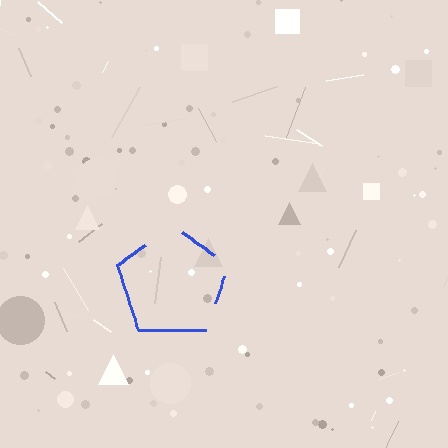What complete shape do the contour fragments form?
The contour fragments form a pentagon.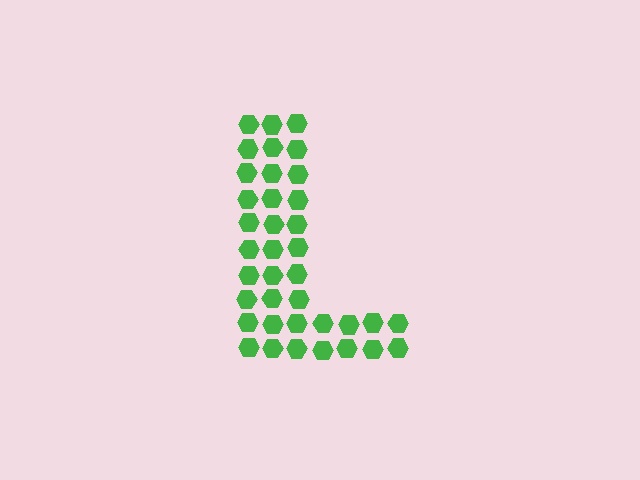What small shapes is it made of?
It is made of small hexagons.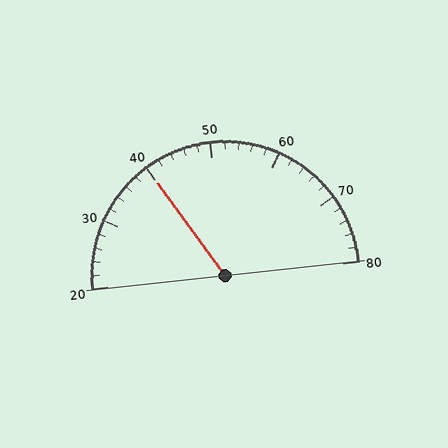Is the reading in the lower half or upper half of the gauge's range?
The reading is in the lower half of the range (20 to 80).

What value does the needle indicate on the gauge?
The needle indicates approximately 40.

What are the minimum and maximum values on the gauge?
The gauge ranges from 20 to 80.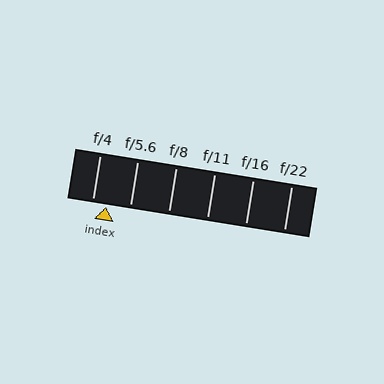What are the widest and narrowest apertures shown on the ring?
The widest aperture shown is f/4 and the narrowest is f/22.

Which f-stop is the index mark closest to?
The index mark is closest to f/4.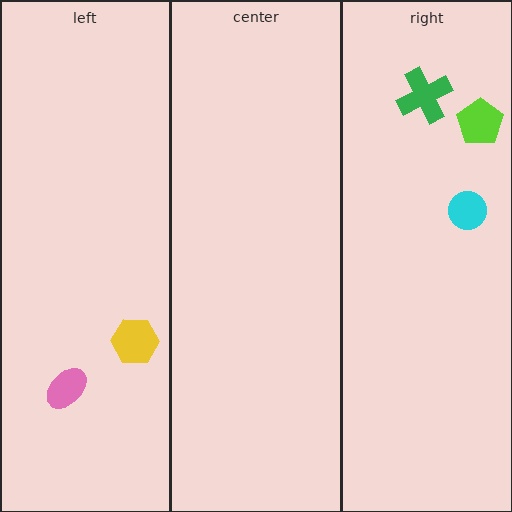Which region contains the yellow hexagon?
The left region.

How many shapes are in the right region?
3.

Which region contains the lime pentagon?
The right region.